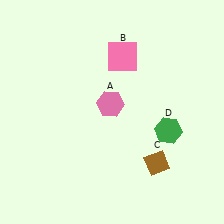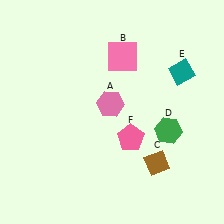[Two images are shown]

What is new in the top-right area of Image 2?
A teal diamond (E) was added in the top-right area of Image 2.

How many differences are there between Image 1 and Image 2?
There are 2 differences between the two images.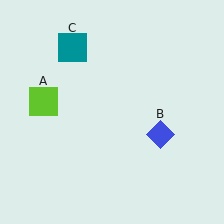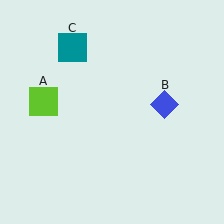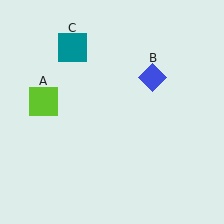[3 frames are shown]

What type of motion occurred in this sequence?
The blue diamond (object B) rotated counterclockwise around the center of the scene.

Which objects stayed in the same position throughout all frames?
Lime square (object A) and teal square (object C) remained stationary.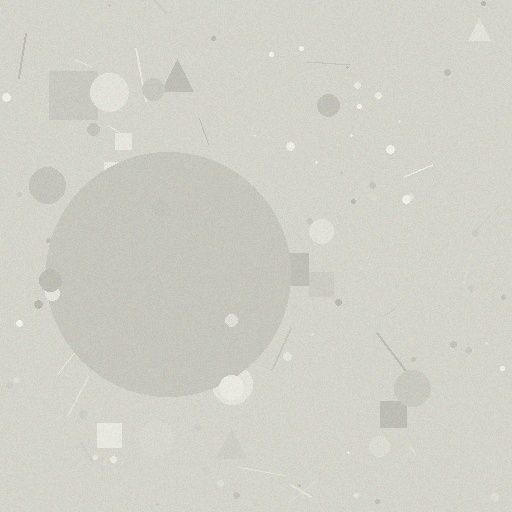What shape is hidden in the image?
A circle is hidden in the image.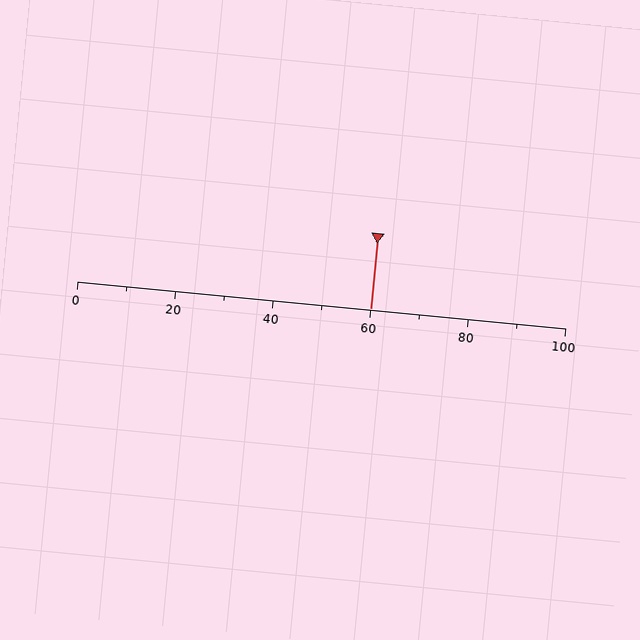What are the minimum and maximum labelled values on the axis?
The axis runs from 0 to 100.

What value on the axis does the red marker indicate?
The marker indicates approximately 60.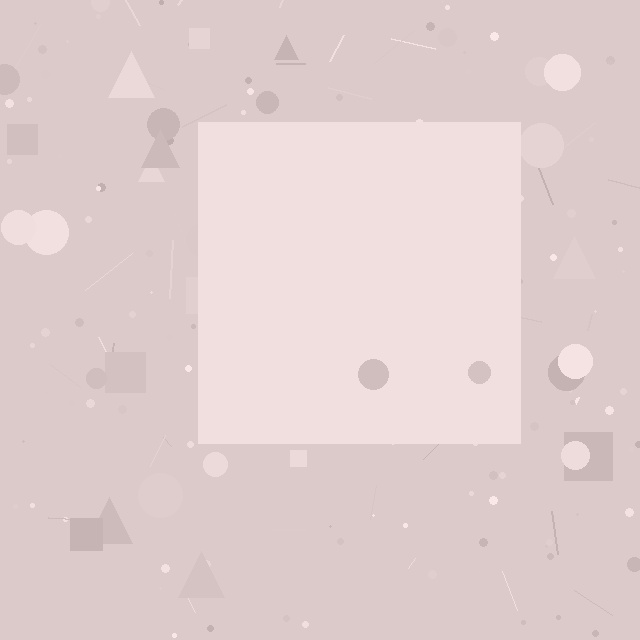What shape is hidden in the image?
A square is hidden in the image.